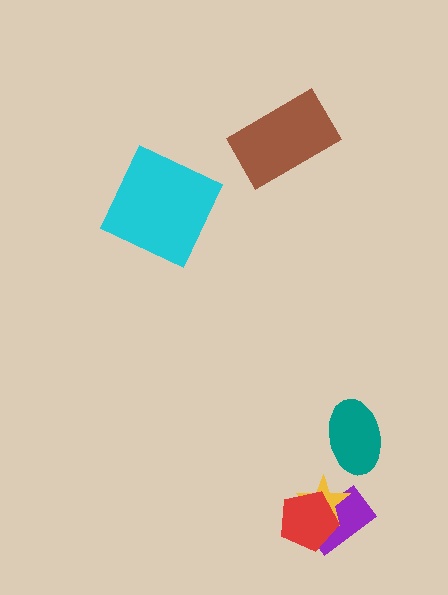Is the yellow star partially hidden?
Yes, it is partially covered by another shape.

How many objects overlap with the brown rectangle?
0 objects overlap with the brown rectangle.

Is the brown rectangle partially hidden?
No, no other shape covers it.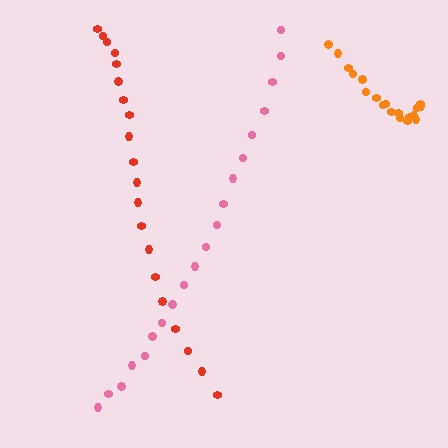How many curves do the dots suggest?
There are 3 distinct paths.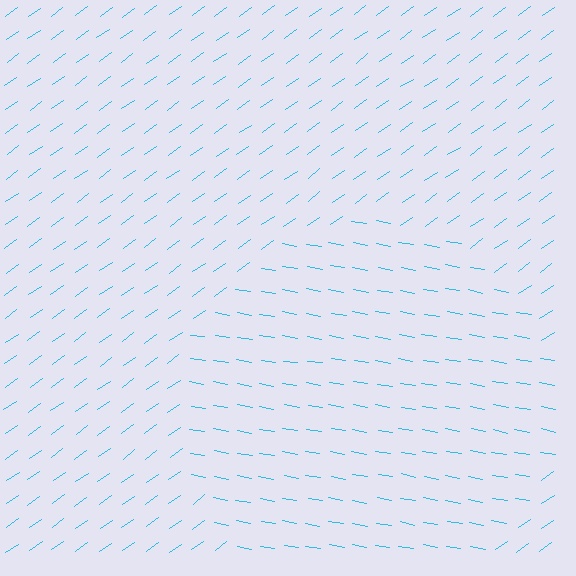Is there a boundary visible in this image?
Yes, there is a texture boundary formed by a change in line orientation.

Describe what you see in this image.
The image is filled with small cyan line segments. A circle region in the image has lines oriented differently from the surrounding lines, creating a visible texture boundary.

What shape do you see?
I see a circle.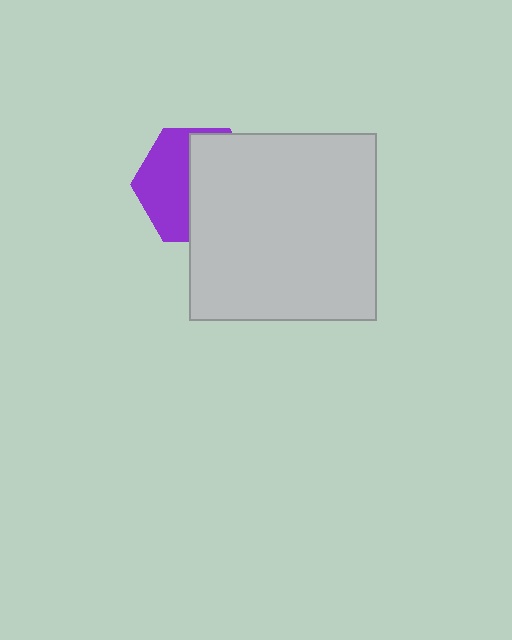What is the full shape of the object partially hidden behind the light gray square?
The partially hidden object is a purple hexagon.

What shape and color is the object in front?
The object in front is a light gray square.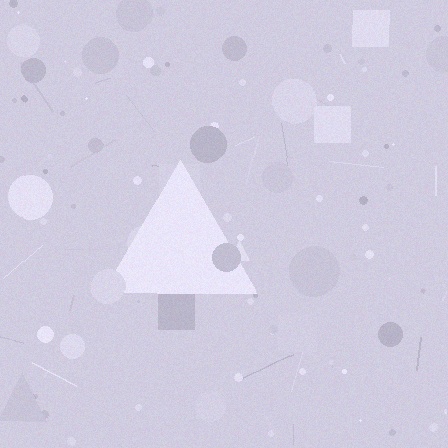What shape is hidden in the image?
A triangle is hidden in the image.